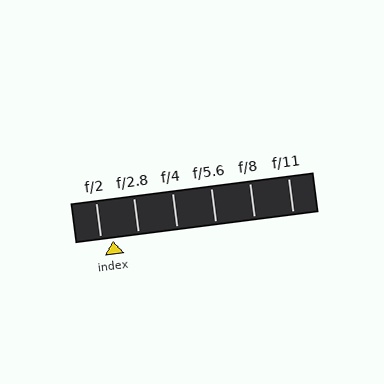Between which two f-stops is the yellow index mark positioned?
The index mark is between f/2 and f/2.8.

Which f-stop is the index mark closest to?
The index mark is closest to f/2.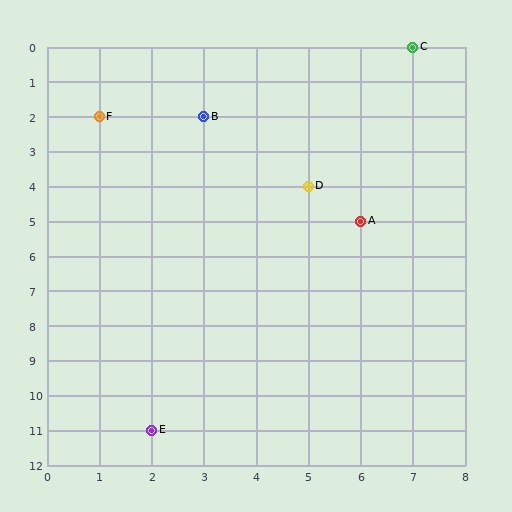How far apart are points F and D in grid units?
Points F and D are 4 columns and 2 rows apart (about 4.5 grid units diagonally).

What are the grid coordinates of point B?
Point B is at grid coordinates (3, 2).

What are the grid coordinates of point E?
Point E is at grid coordinates (2, 11).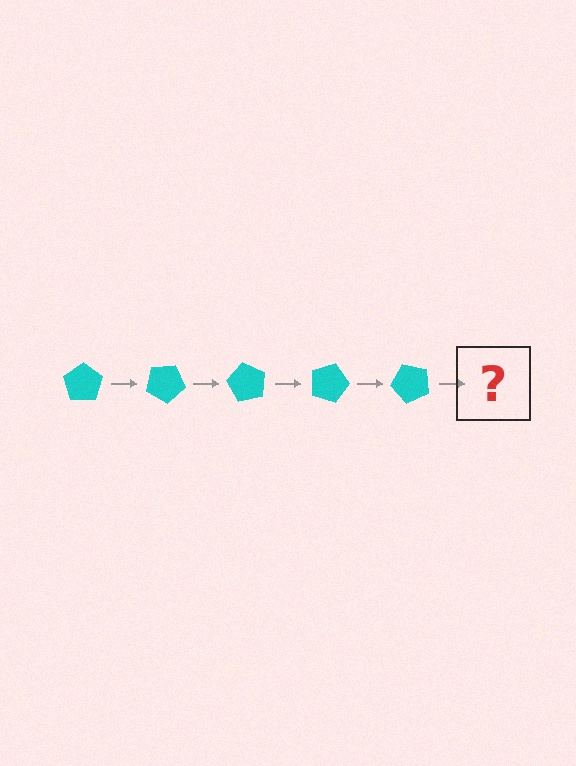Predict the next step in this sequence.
The next step is a cyan pentagon rotated 150 degrees.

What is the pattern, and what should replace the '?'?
The pattern is that the pentagon rotates 30 degrees each step. The '?' should be a cyan pentagon rotated 150 degrees.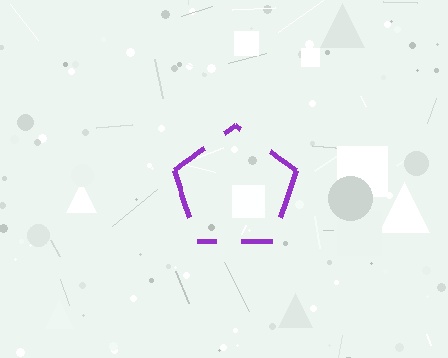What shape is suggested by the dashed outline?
The dashed outline suggests a pentagon.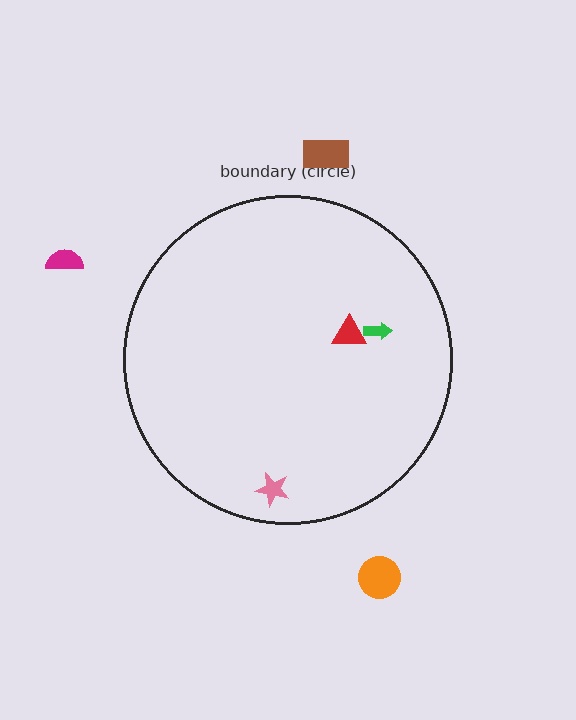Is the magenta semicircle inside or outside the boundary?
Outside.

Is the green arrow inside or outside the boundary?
Inside.